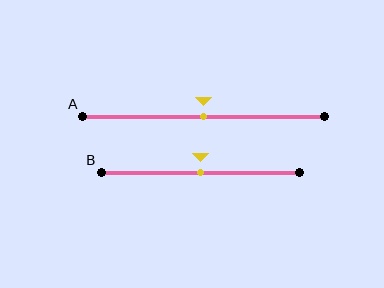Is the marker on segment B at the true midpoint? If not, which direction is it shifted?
Yes, the marker on segment B is at the true midpoint.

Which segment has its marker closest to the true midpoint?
Segment A has its marker closest to the true midpoint.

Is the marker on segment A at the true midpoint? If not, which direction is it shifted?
Yes, the marker on segment A is at the true midpoint.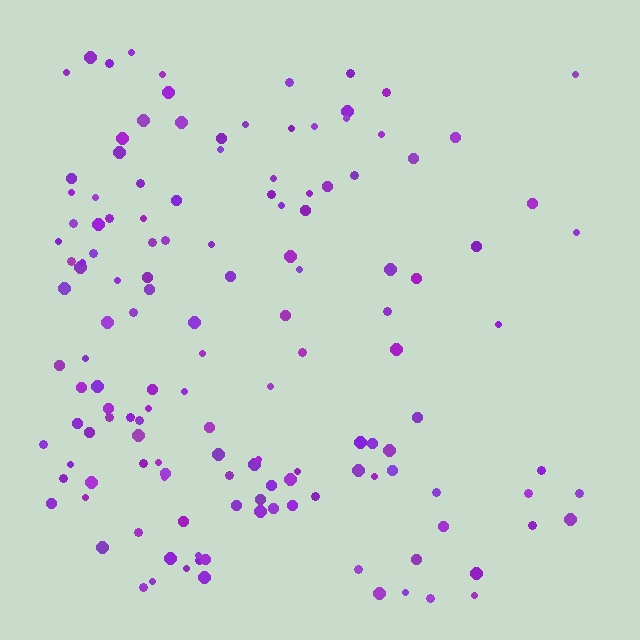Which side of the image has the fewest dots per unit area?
The right.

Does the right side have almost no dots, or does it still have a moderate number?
Still a moderate number, just noticeably fewer than the left.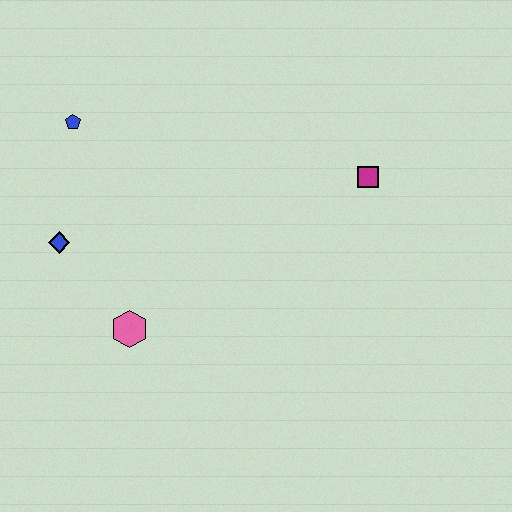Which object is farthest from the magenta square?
The blue diamond is farthest from the magenta square.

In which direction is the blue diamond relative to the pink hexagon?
The blue diamond is above the pink hexagon.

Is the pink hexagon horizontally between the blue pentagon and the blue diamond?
No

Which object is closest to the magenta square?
The pink hexagon is closest to the magenta square.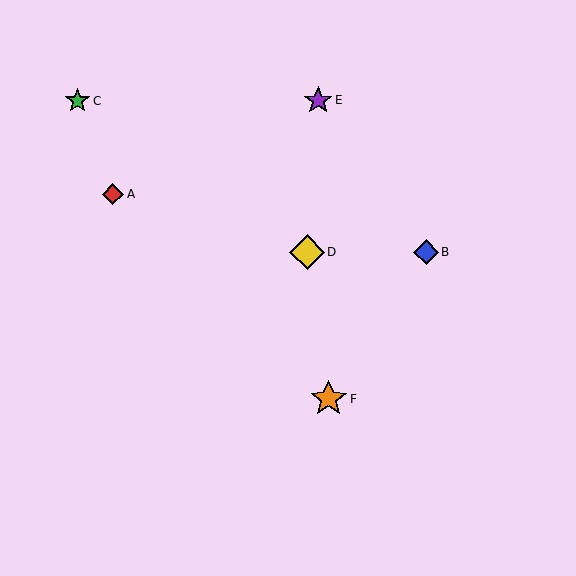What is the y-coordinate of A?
Object A is at y≈194.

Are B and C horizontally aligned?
No, B is at y≈252 and C is at y≈101.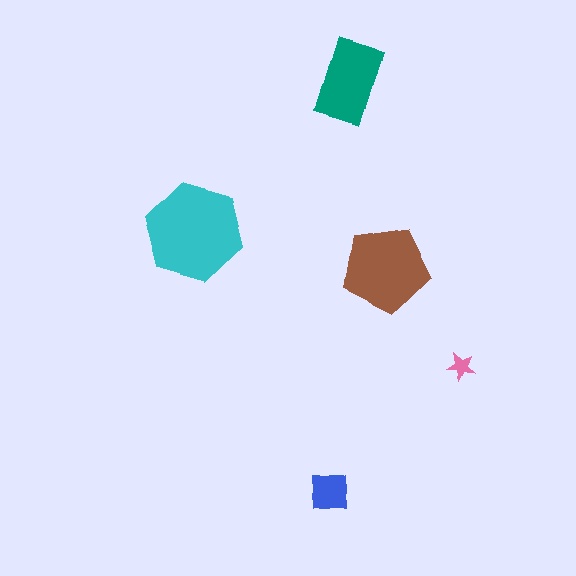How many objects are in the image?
There are 5 objects in the image.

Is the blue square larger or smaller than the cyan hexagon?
Smaller.